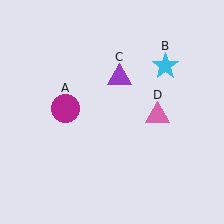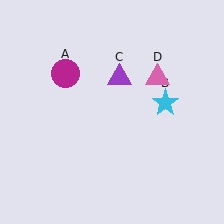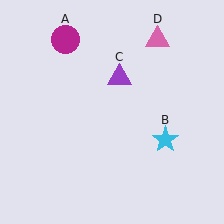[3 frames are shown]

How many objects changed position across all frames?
3 objects changed position: magenta circle (object A), cyan star (object B), pink triangle (object D).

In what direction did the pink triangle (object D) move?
The pink triangle (object D) moved up.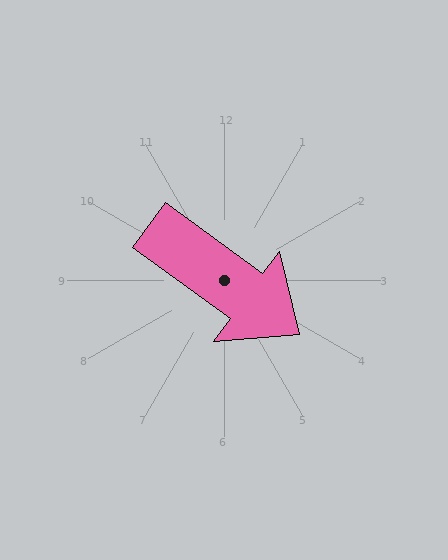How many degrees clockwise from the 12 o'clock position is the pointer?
Approximately 126 degrees.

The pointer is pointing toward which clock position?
Roughly 4 o'clock.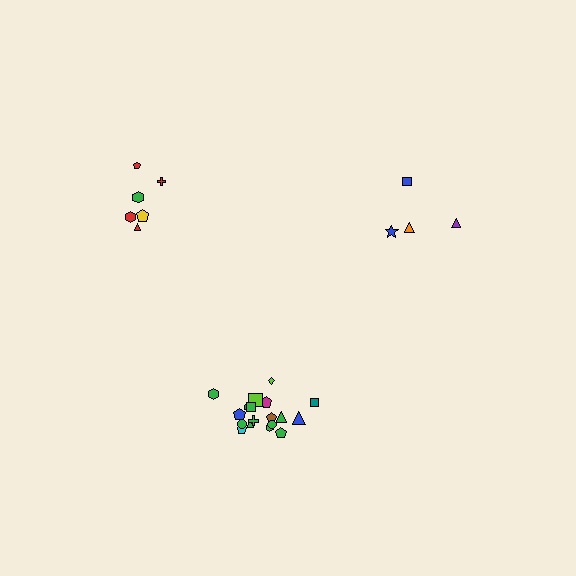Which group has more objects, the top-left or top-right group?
The top-left group.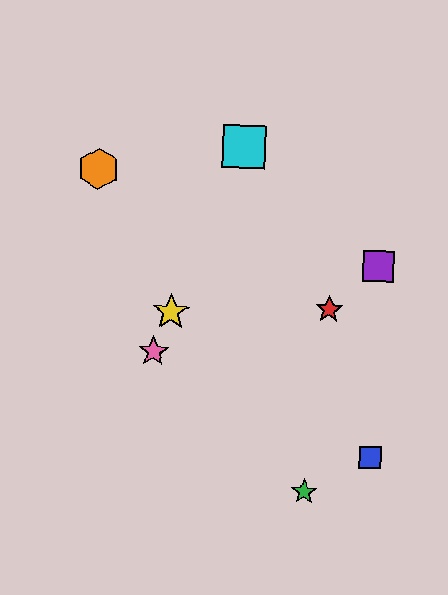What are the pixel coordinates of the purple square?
The purple square is at (378, 266).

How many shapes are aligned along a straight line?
3 shapes (the yellow star, the cyan square, the pink star) are aligned along a straight line.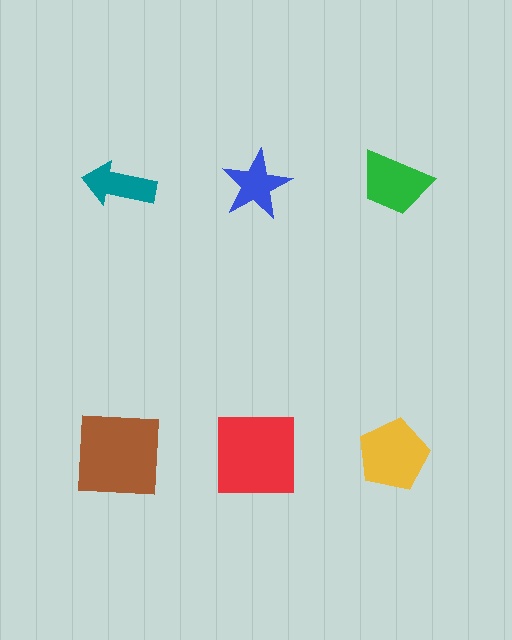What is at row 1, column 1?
A teal arrow.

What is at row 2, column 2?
A red square.